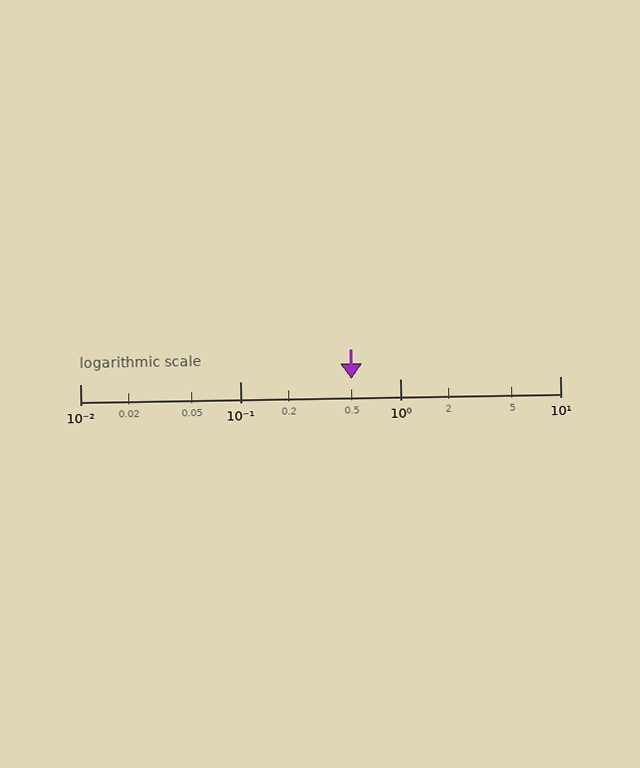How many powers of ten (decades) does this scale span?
The scale spans 3 decades, from 0.01 to 10.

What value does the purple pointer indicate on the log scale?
The pointer indicates approximately 0.5.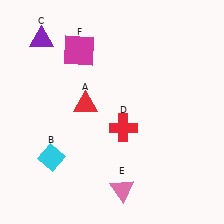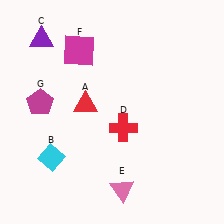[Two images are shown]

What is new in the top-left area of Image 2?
A magenta pentagon (G) was added in the top-left area of Image 2.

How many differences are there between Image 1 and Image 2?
There is 1 difference between the two images.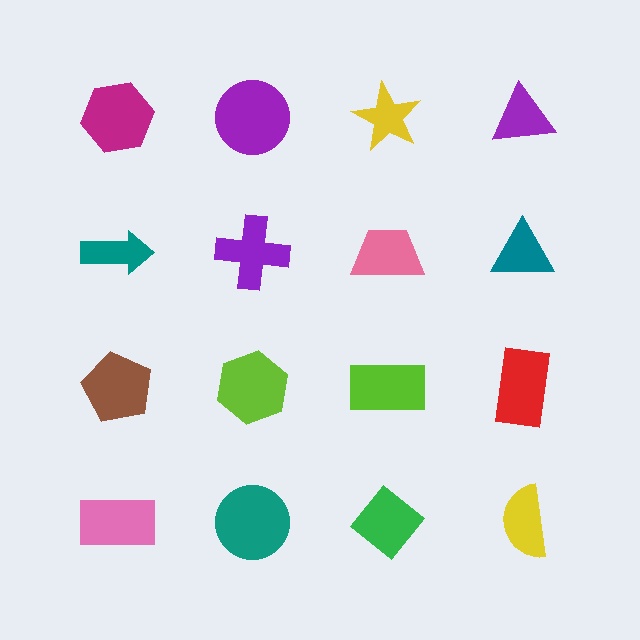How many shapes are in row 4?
4 shapes.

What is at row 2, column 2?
A purple cross.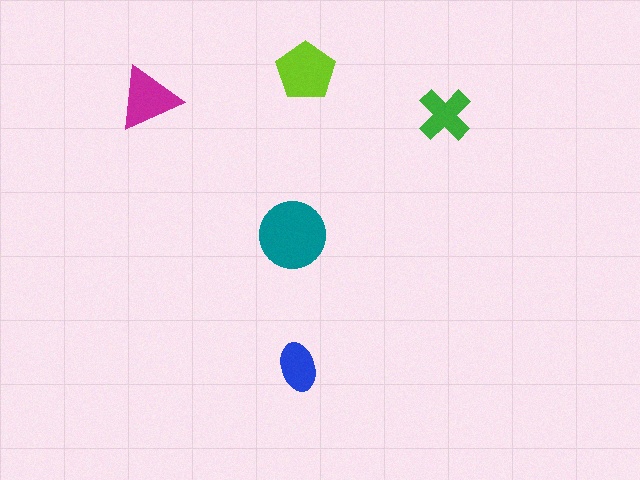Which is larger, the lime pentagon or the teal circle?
The teal circle.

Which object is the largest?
The teal circle.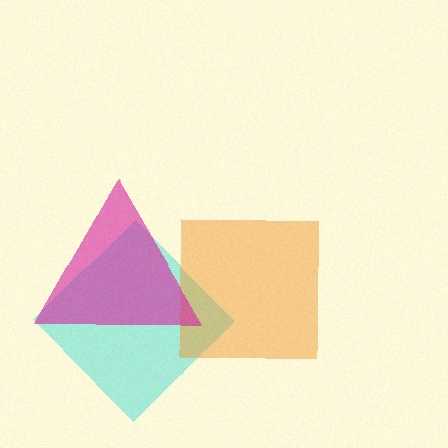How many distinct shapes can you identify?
There are 3 distinct shapes: a cyan diamond, an orange square, a magenta triangle.